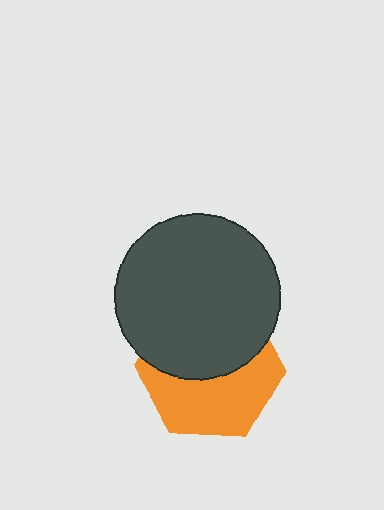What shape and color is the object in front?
The object in front is a dark gray circle.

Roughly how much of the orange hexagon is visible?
About half of it is visible (roughly 50%).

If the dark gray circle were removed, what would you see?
You would see the complete orange hexagon.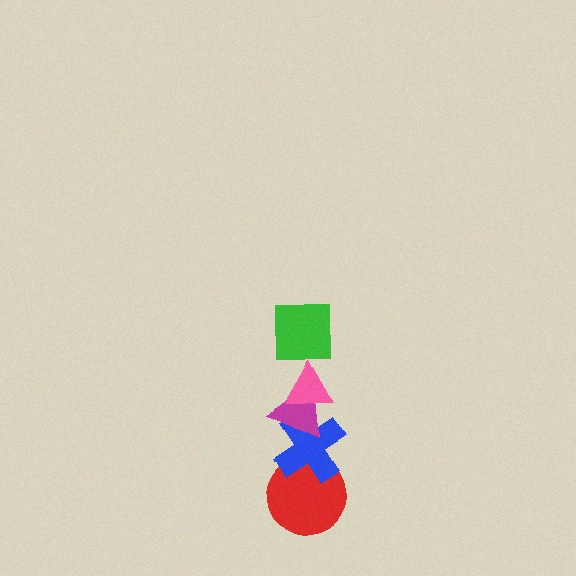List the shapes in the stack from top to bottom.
From top to bottom: the green square, the pink triangle, the magenta triangle, the blue cross, the red circle.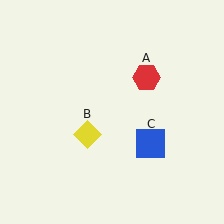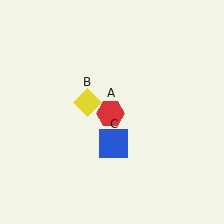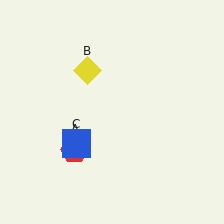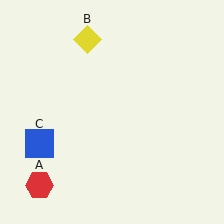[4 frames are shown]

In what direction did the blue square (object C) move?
The blue square (object C) moved left.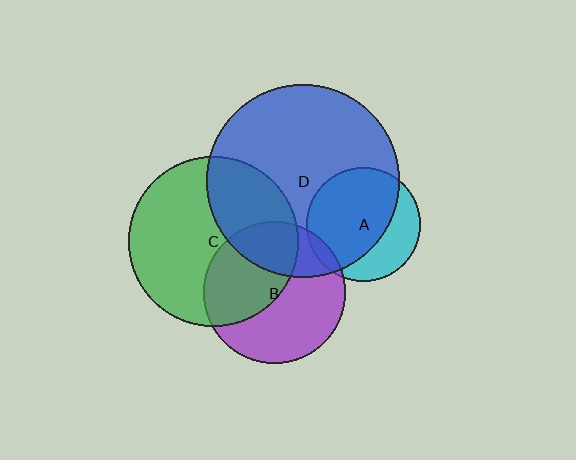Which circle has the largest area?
Circle D (blue).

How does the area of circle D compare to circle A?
Approximately 2.9 times.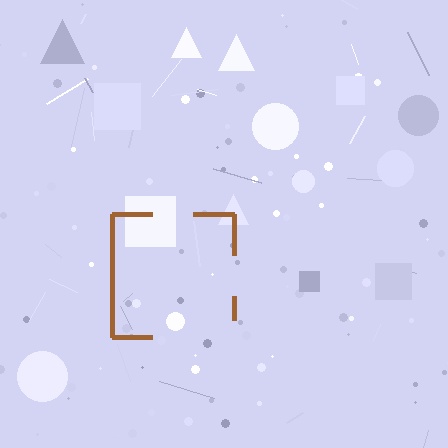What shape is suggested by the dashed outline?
The dashed outline suggests a square.